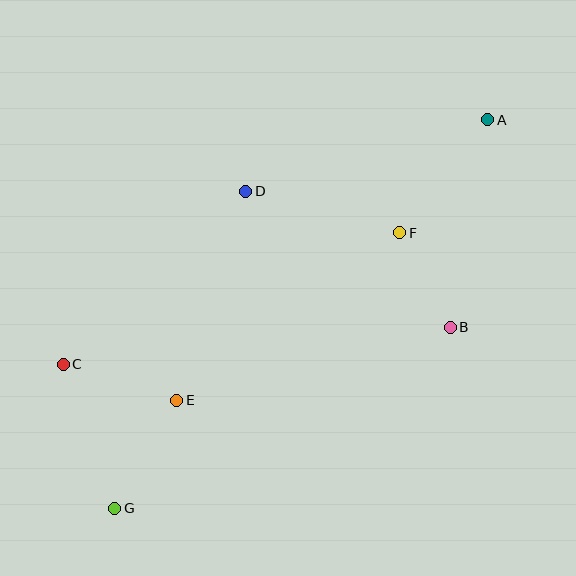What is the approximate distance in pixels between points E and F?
The distance between E and F is approximately 279 pixels.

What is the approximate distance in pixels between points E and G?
The distance between E and G is approximately 125 pixels.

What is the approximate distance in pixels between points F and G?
The distance between F and G is approximately 397 pixels.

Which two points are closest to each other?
Points B and F are closest to each other.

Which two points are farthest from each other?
Points A and G are farthest from each other.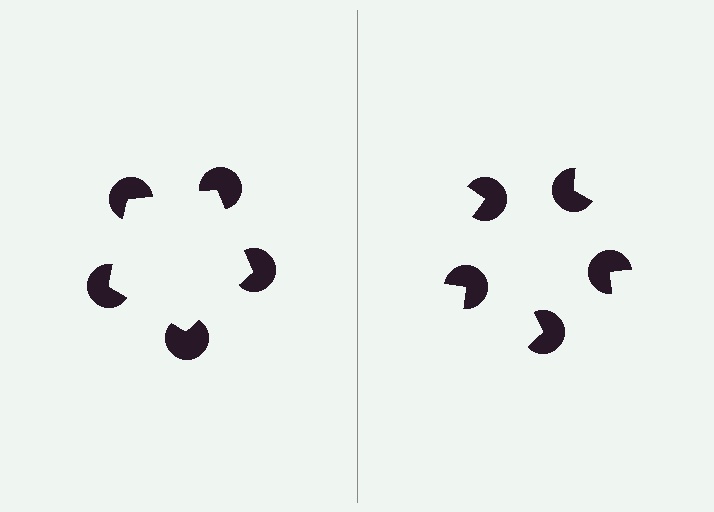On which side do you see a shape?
An illusory pentagon appears on the left side. On the right side the wedge cuts are rotated, so no coherent shape forms.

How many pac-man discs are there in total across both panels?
10 — 5 on each side.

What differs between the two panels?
The pac-man discs are positioned identically on both sides; only the wedge orientations differ. On the left they align to a pentagon; on the right they are misaligned.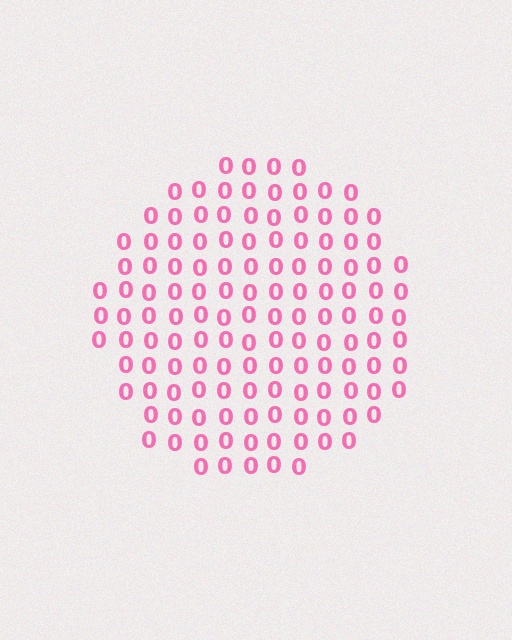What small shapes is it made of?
It is made of small digit 0's.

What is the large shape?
The large shape is a circle.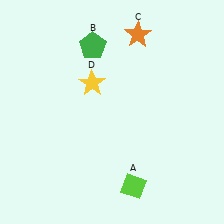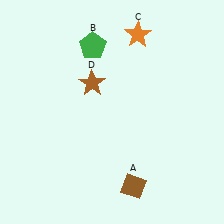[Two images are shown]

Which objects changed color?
A changed from lime to brown. D changed from yellow to brown.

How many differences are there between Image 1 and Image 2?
There are 2 differences between the two images.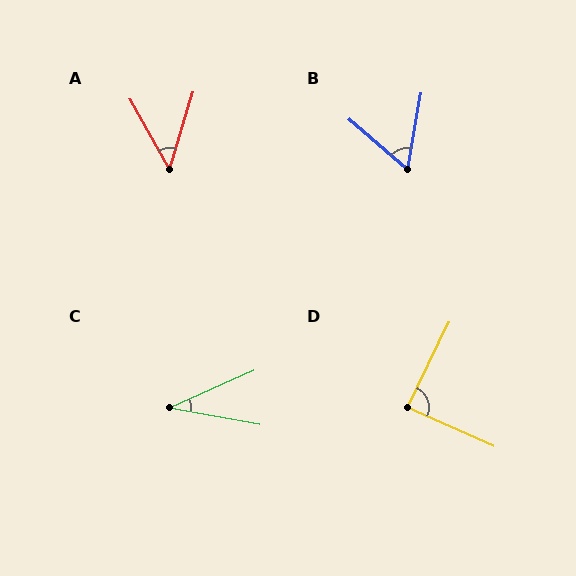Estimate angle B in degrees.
Approximately 59 degrees.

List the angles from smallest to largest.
C (34°), A (46°), B (59°), D (88°).